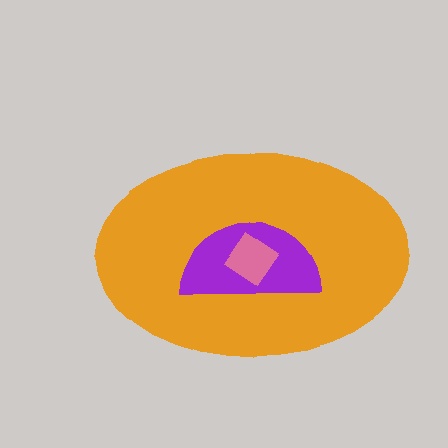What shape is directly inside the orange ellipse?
The purple semicircle.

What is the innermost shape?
The pink diamond.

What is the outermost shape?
The orange ellipse.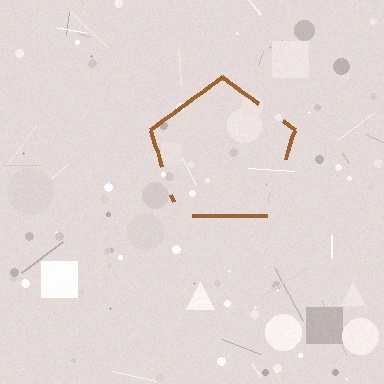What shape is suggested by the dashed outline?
The dashed outline suggests a pentagon.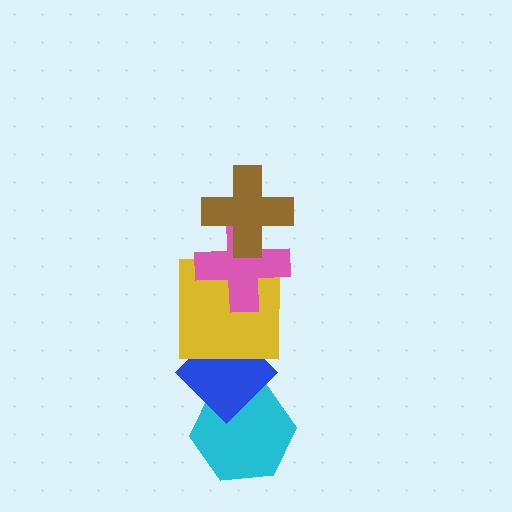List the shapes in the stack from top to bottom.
From top to bottom: the brown cross, the pink cross, the yellow square, the blue diamond, the cyan hexagon.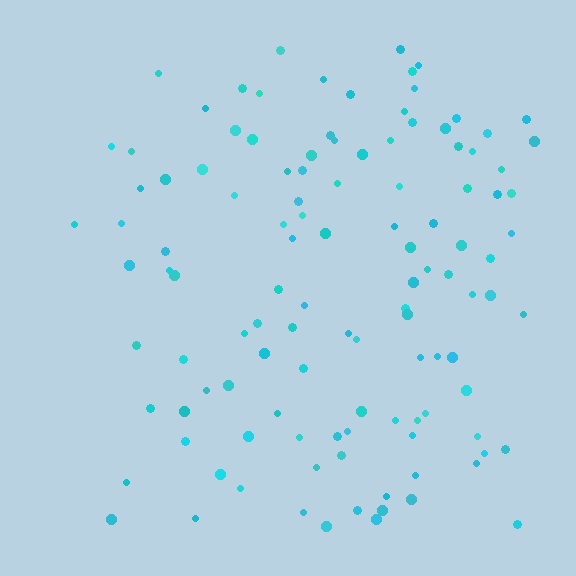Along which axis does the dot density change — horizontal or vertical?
Horizontal.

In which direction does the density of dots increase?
From left to right, with the right side densest.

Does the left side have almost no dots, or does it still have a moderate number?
Still a moderate number, just noticeably fewer than the right.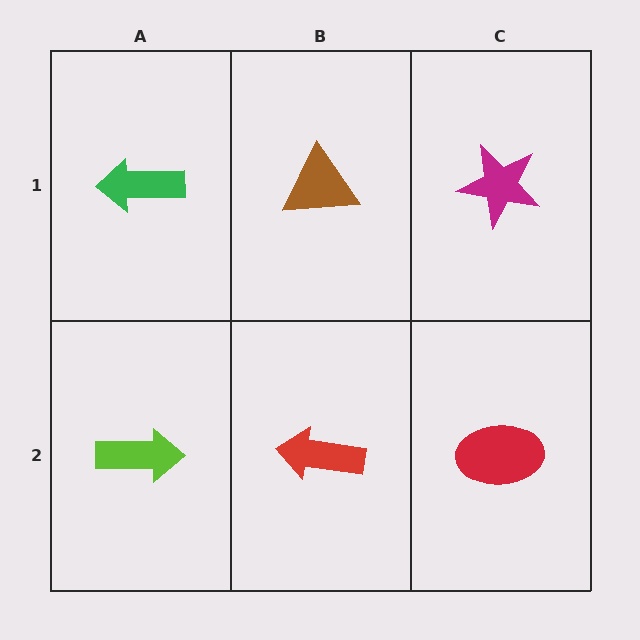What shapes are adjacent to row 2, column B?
A brown triangle (row 1, column B), a lime arrow (row 2, column A), a red ellipse (row 2, column C).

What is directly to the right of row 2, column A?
A red arrow.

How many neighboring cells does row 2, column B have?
3.